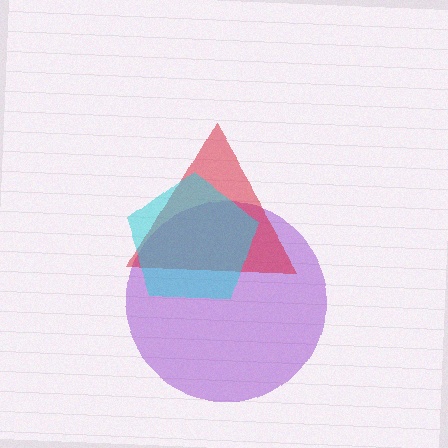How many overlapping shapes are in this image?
There are 3 overlapping shapes in the image.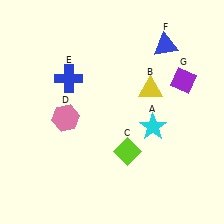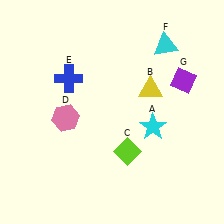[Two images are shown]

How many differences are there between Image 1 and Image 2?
There is 1 difference between the two images.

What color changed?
The triangle (F) changed from blue in Image 1 to cyan in Image 2.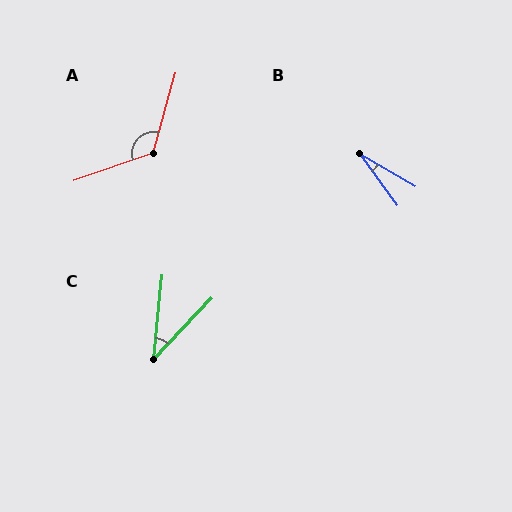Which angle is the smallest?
B, at approximately 24 degrees.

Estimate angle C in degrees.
Approximately 38 degrees.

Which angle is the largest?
A, at approximately 125 degrees.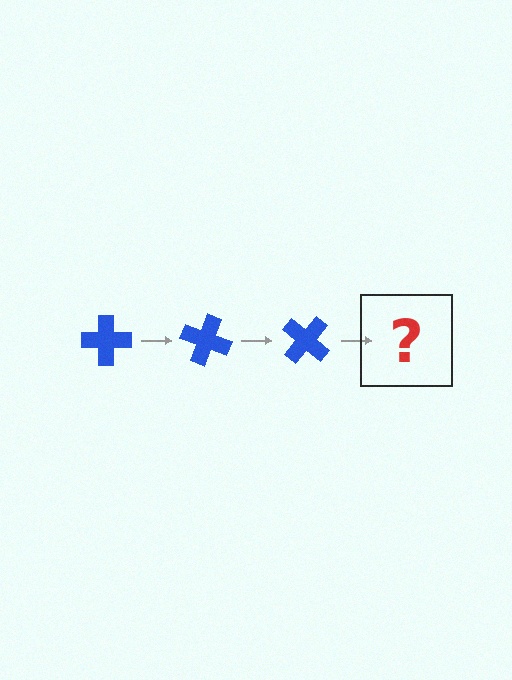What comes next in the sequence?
The next element should be a blue cross rotated 60 degrees.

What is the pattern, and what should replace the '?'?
The pattern is that the cross rotates 20 degrees each step. The '?' should be a blue cross rotated 60 degrees.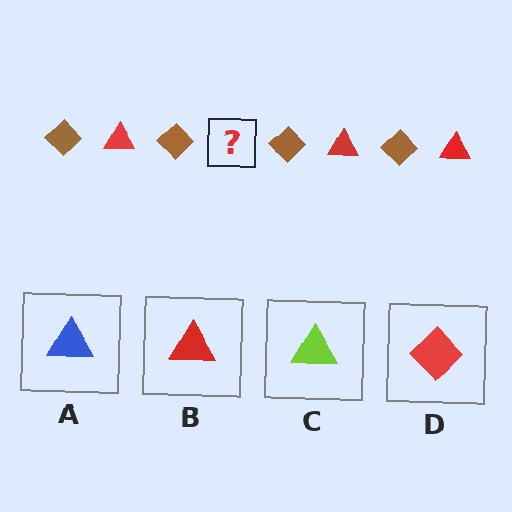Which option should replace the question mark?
Option B.